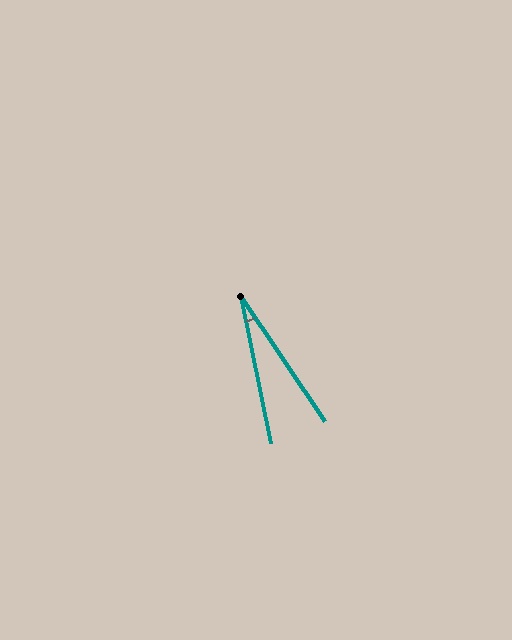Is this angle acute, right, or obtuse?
It is acute.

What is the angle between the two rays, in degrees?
Approximately 23 degrees.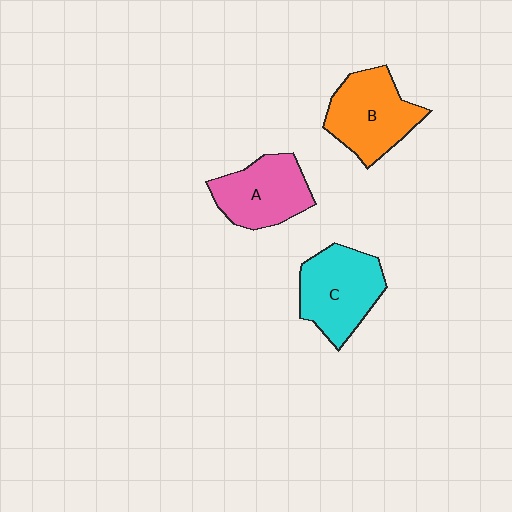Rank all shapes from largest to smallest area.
From largest to smallest: B (orange), C (cyan), A (pink).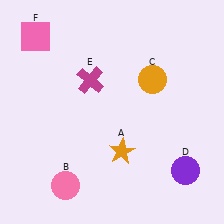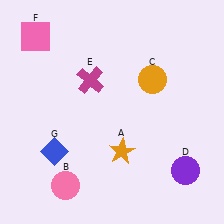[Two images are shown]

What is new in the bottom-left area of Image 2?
A blue diamond (G) was added in the bottom-left area of Image 2.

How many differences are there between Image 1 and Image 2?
There is 1 difference between the two images.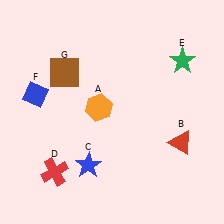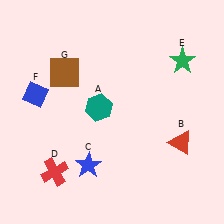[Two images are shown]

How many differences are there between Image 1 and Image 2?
There is 1 difference between the two images.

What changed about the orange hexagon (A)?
In Image 1, A is orange. In Image 2, it changed to teal.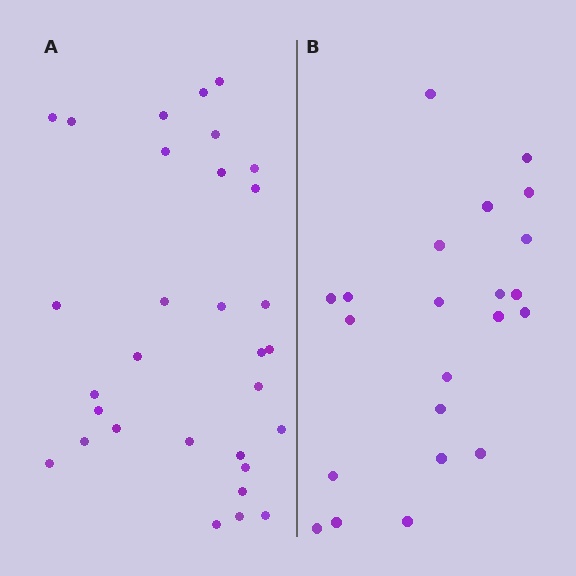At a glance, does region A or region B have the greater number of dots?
Region A (the left region) has more dots.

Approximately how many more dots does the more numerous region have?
Region A has roughly 8 or so more dots than region B.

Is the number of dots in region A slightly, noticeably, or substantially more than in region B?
Region A has noticeably more, but not dramatically so. The ratio is roughly 1.4 to 1.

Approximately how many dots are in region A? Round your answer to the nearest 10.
About 30 dots. (The exact count is 31, which rounds to 30.)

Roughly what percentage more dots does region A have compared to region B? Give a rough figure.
About 40% more.